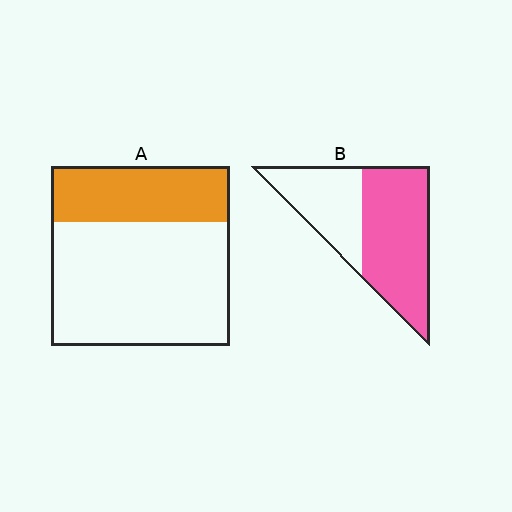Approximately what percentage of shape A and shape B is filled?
A is approximately 30% and B is approximately 60%.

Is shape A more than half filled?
No.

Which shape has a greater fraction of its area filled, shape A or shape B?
Shape B.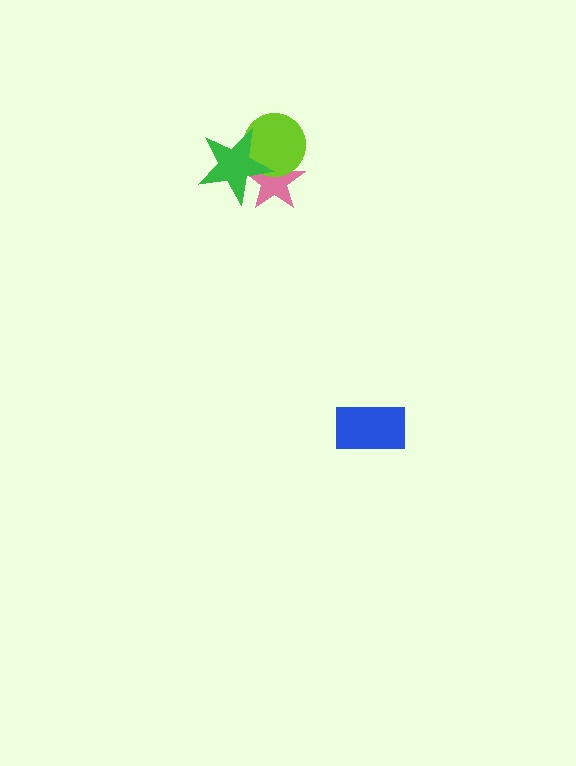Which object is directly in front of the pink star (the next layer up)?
The lime circle is directly in front of the pink star.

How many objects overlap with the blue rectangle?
0 objects overlap with the blue rectangle.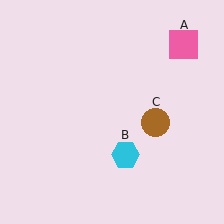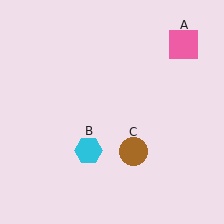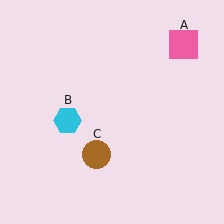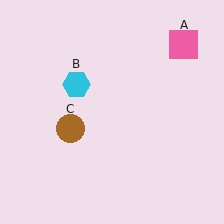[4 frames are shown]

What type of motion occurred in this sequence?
The cyan hexagon (object B), brown circle (object C) rotated clockwise around the center of the scene.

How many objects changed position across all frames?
2 objects changed position: cyan hexagon (object B), brown circle (object C).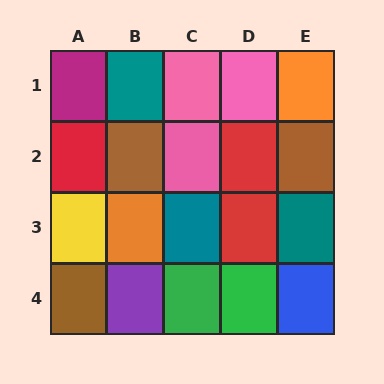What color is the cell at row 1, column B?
Teal.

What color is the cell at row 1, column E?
Orange.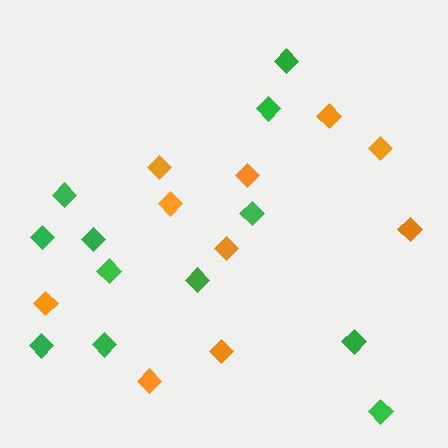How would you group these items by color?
There are 2 groups: one group of orange diamonds (10) and one group of green diamonds (12).